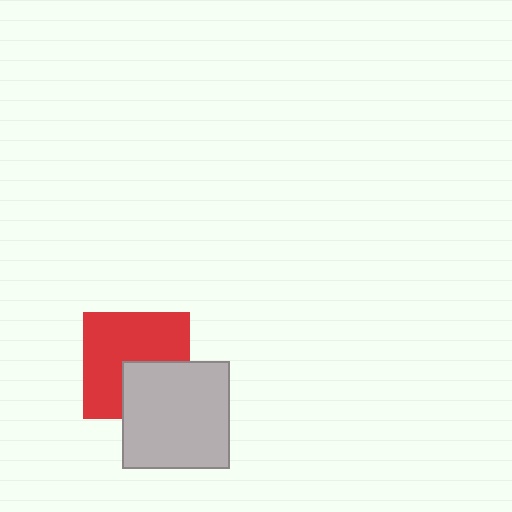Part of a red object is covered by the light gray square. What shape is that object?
It is a square.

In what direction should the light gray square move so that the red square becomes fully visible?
The light gray square should move toward the lower-right. That is the shortest direction to clear the overlap and leave the red square fully visible.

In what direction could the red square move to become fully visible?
The red square could move toward the upper-left. That would shift it out from behind the light gray square entirely.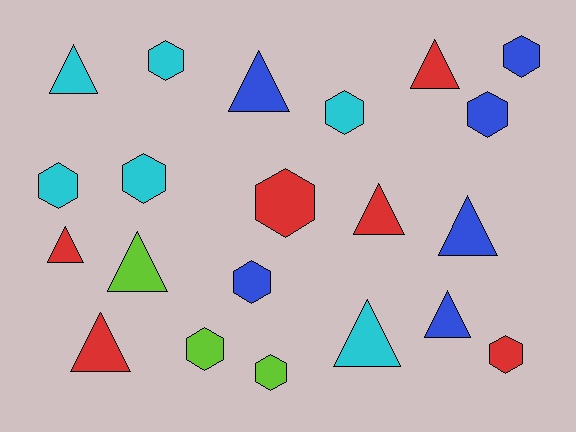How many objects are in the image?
There are 21 objects.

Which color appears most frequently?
Red, with 6 objects.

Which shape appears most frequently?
Hexagon, with 11 objects.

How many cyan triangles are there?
There are 2 cyan triangles.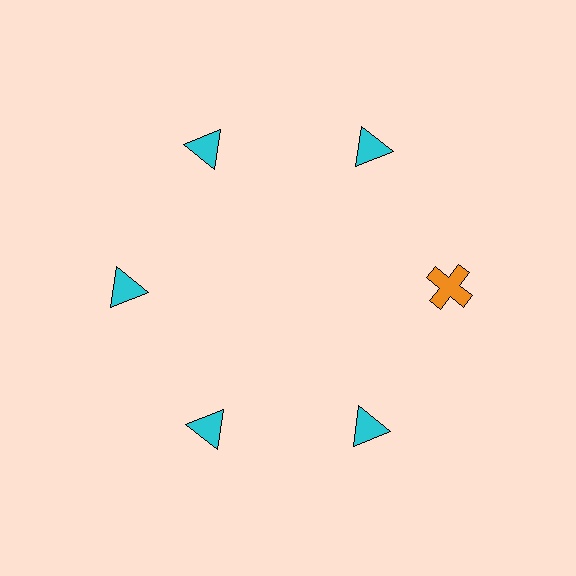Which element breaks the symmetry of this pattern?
The orange cross at roughly the 3 o'clock position breaks the symmetry. All other shapes are cyan triangles.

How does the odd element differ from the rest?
It differs in both color (orange instead of cyan) and shape (cross instead of triangle).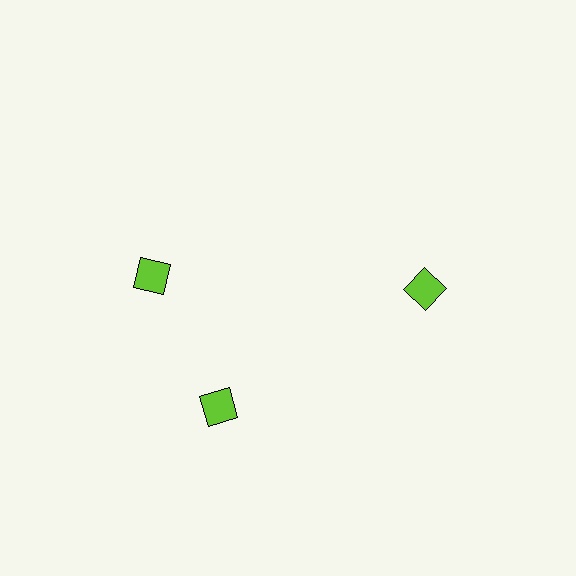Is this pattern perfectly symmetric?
No. The 3 lime diamonds are arranged in a ring, but one element near the 11 o'clock position is rotated out of alignment along the ring, breaking the 3-fold rotational symmetry.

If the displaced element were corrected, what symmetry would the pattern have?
It would have 3-fold rotational symmetry — the pattern would map onto itself every 120 degrees.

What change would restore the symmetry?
The symmetry would be restored by rotating it back into even spacing with its neighbors so that all 3 diamonds sit at equal angles and equal distance from the center.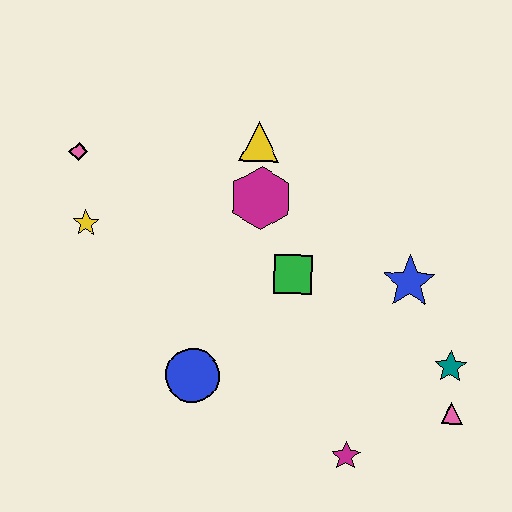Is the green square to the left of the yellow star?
No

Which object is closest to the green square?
The magenta hexagon is closest to the green square.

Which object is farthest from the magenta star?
The pink diamond is farthest from the magenta star.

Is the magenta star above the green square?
No